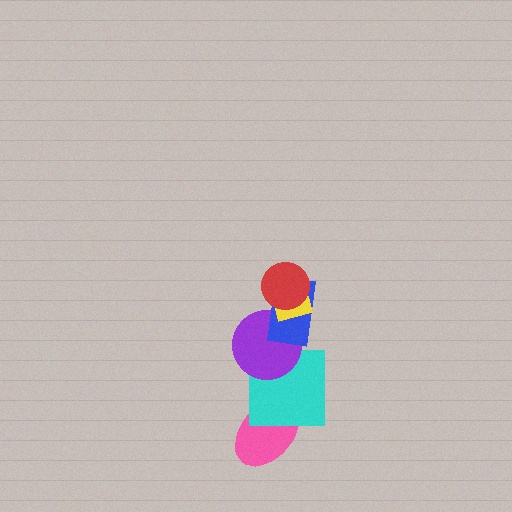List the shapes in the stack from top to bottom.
From top to bottom: the red circle, the yellow square, the blue rectangle, the purple circle, the cyan square, the pink ellipse.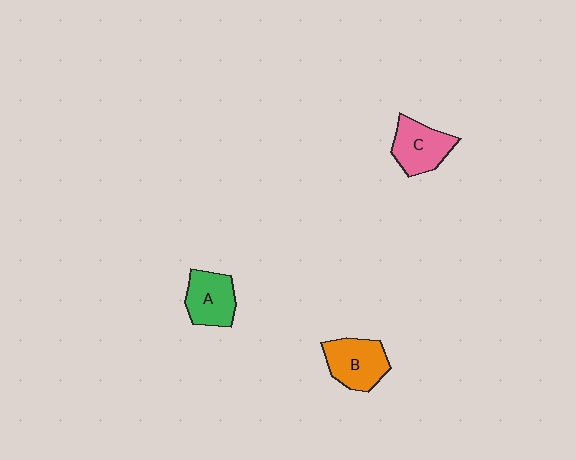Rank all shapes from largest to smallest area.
From largest to smallest: B (orange), C (pink), A (green).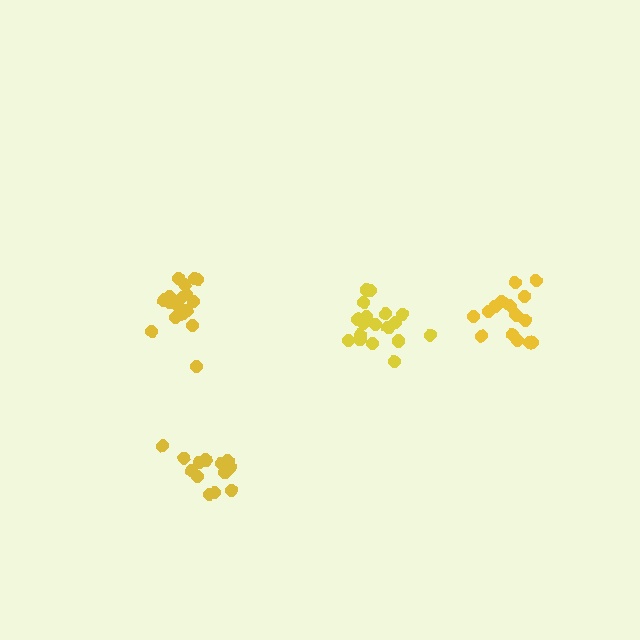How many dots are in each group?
Group 1: 16 dots, Group 2: 19 dots, Group 3: 14 dots, Group 4: 18 dots (67 total).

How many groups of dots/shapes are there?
There are 4 groups.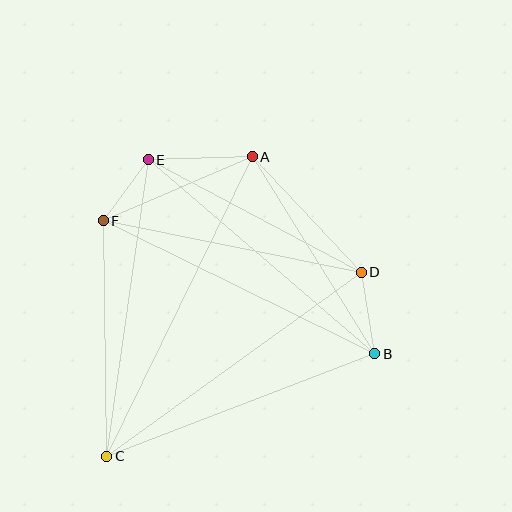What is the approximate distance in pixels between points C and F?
The distance between C and F is approximately 236 pixels.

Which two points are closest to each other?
Points E and F are closest to each other.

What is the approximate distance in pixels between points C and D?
The distance between C and D is approximately 314 pixels.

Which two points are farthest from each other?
Points A and C are farthest from each other.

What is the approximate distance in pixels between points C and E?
The distance between C and E is approximately 300 pixels.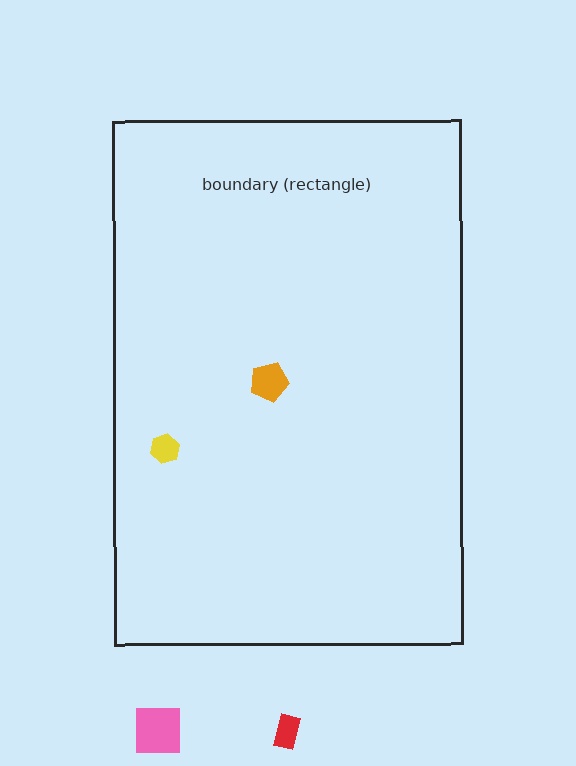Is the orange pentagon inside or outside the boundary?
Inside.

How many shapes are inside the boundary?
2 inside, 2 outside.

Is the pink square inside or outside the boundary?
Outside.